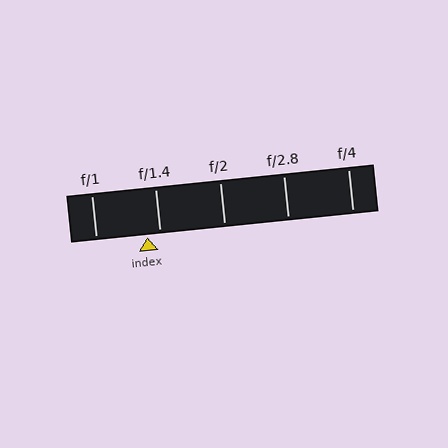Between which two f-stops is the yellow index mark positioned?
The index mark is between f/1 and f/1.4.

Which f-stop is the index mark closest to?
The index mark is closest to f/1.4.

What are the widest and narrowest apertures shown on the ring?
The widest aperture shown is f/1 and the narrowest is f/4.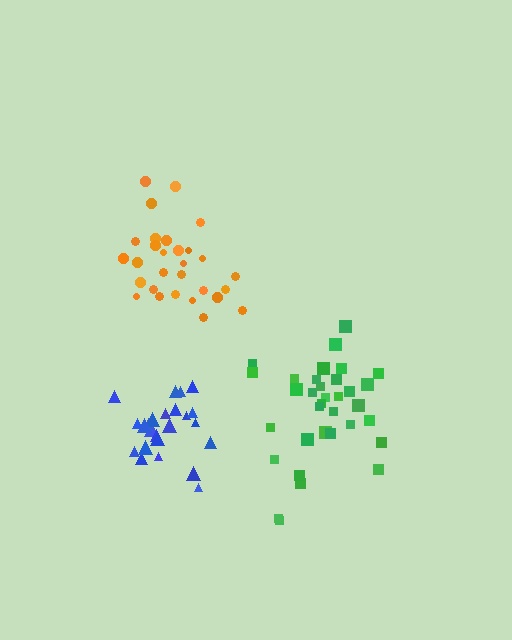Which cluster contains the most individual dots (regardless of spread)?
Green (35).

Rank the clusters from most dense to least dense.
blue, orange, green.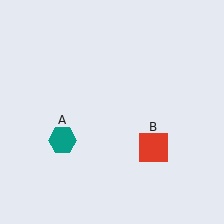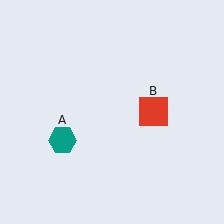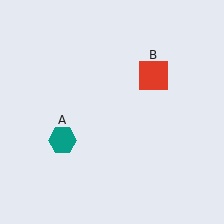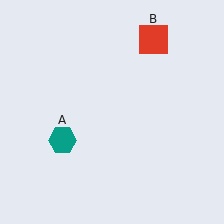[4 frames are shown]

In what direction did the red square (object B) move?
The red square (object B) moved up.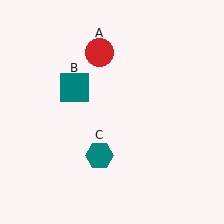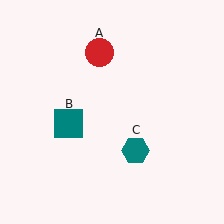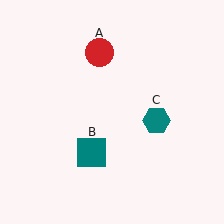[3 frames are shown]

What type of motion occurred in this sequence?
The teal square (object B), teal hexagon (object C) rotated counterclockwise around the center of the scene.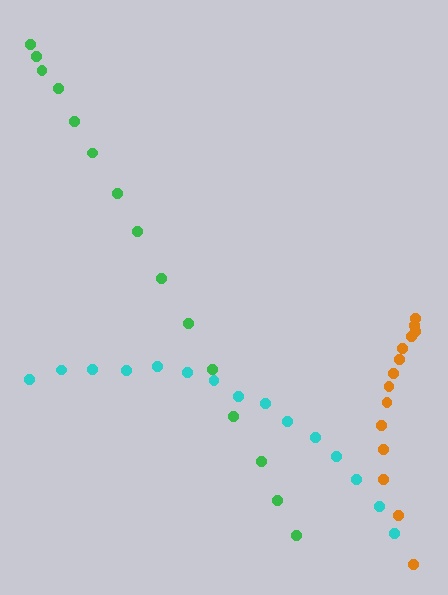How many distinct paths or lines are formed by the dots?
There are 3 distinct paths.